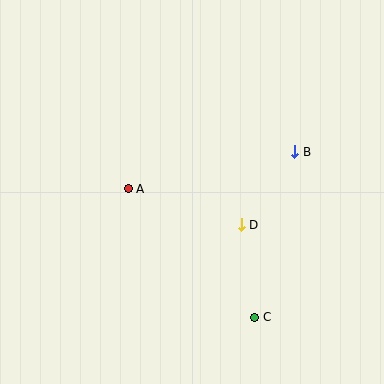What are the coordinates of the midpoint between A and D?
The midpoint between A and D is at (185, 207).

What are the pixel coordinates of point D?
Point D is at (241, 225).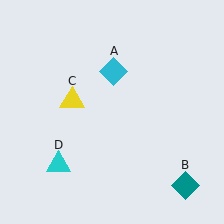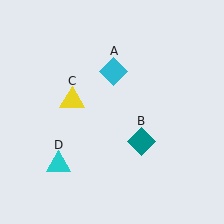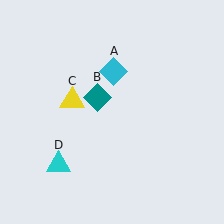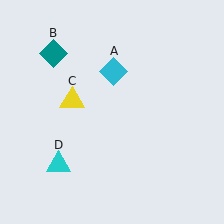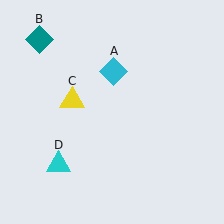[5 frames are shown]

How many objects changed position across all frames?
1 object changed position: teal diamond (object B).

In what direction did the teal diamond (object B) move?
The teal diamond (object B) moved up and to the left.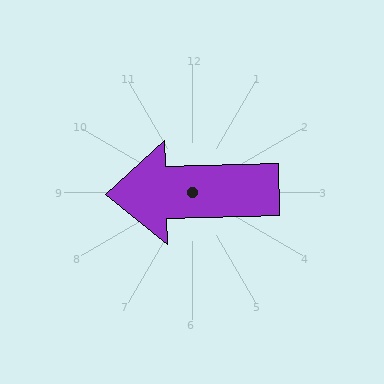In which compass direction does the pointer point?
West.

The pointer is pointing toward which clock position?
Roughly 9 o'clock.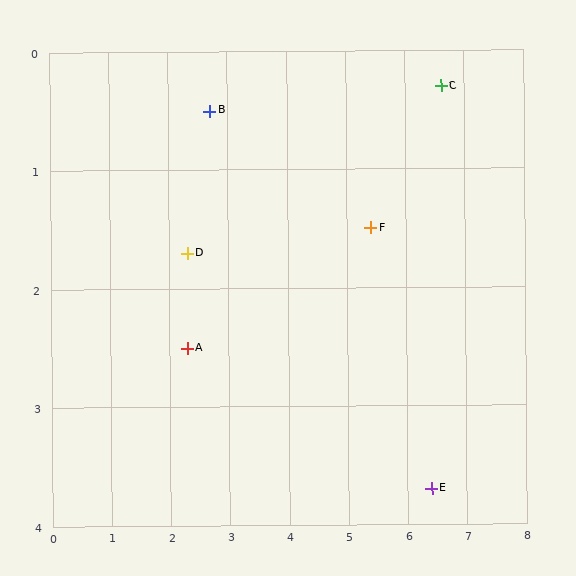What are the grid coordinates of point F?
Point F is at approximately (5.4, 1.5).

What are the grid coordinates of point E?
Point E is at approximately (6.4, 3.7).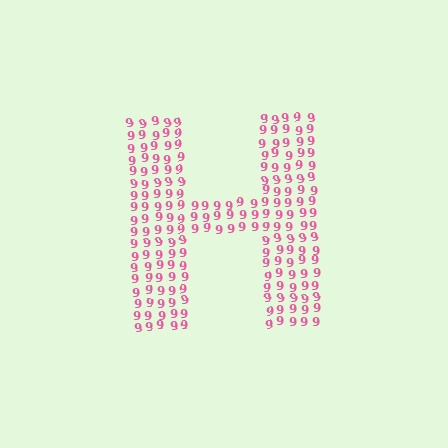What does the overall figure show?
The overall figure shows the letter H.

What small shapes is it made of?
It is made of small digit 9's.